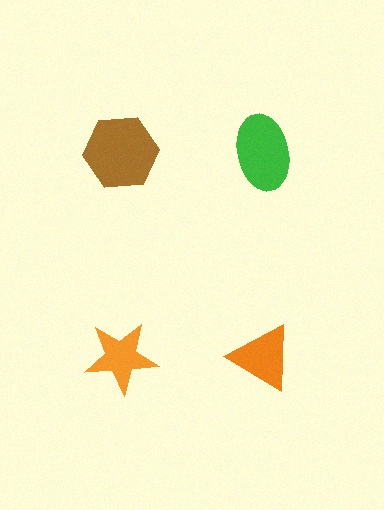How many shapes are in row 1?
2 shapes.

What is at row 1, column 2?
A green ellipse.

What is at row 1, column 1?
A brown hexagon.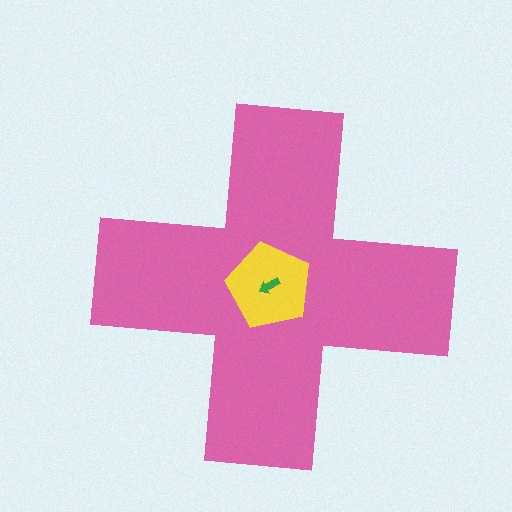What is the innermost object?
The green arrow.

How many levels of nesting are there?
3.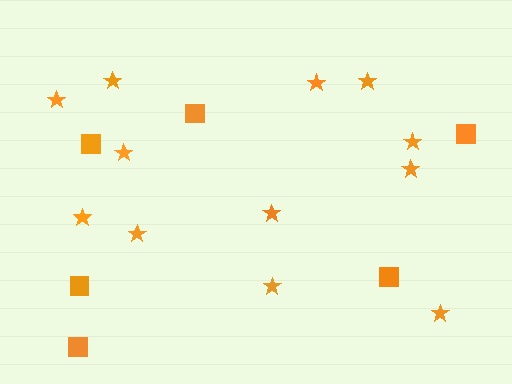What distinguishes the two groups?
There are 2 groups: one group of stars (12) and one group of squares (6).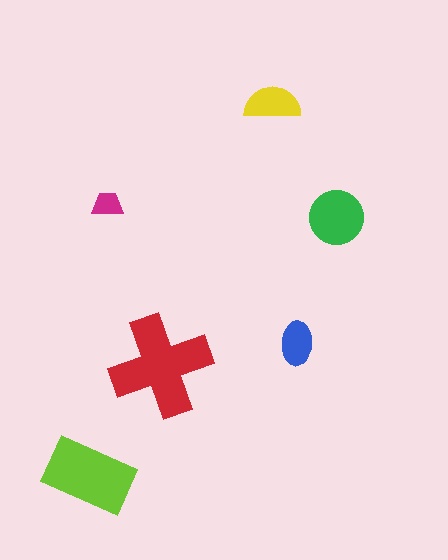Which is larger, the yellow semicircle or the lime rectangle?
The lime rectangle.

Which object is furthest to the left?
The lime rectangle is leftmost.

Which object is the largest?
The red cross.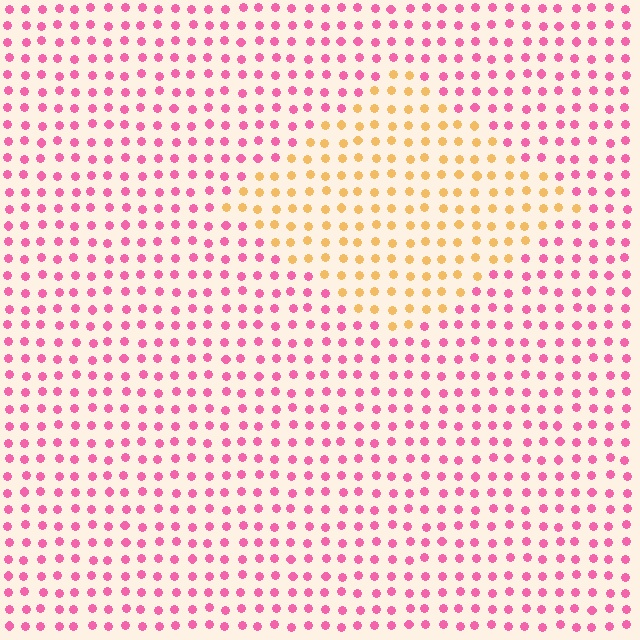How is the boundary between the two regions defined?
The boundary is defined purely by a slight shift in hue (about 67 degrees). Spacing, size, and orientation are identical on both sides.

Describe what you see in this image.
The image is filled with small pink elements in a uniform arrangement. A diamond-shaped region is visible where the elements are tinted to a slightly different hue, forming a subtle color boundary.